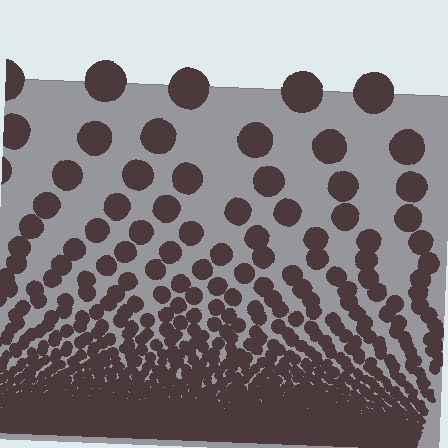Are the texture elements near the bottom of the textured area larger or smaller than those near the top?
Smaller. The gradient is inverted — elements near the bottom are smaller and denser.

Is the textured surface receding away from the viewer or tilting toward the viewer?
The surface appears to tilt toward the viewer. Texture elements get larger and sparser toward the top.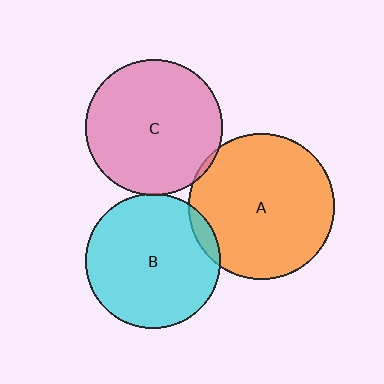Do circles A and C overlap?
Yes.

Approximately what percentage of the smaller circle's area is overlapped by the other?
Approximately 5%.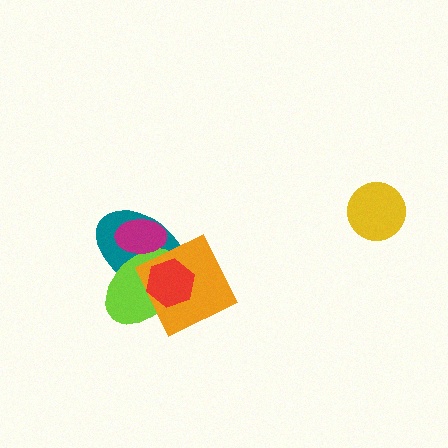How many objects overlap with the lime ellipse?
4 objects overlap with the lime ellipse.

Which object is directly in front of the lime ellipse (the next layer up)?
The magenta ellipse is directly in front of the lime ellipse.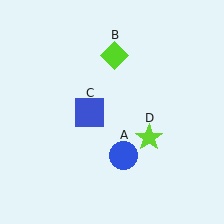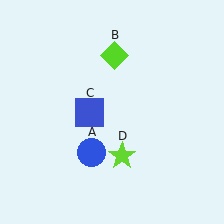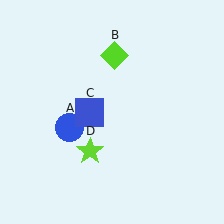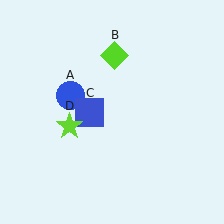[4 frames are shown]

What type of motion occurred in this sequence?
The blue circle (object A), lime star (object D) rotated clockwise around the center of the scene.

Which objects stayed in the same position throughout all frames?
Lime diamond (object B) and blue square (object C) remained stationary.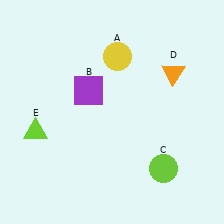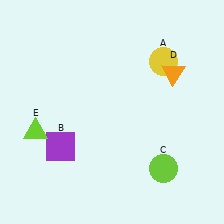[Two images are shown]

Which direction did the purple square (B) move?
The purple square (B) moved down.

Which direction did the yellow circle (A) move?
The yellow circle (A) moved right.